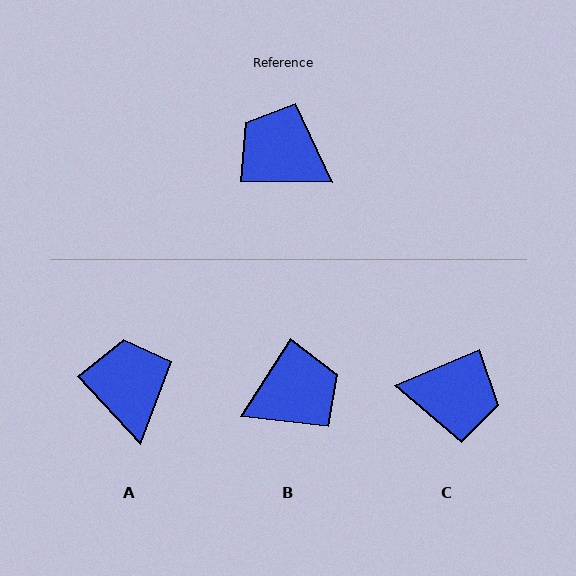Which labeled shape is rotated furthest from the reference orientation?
C, about 156 degrees away.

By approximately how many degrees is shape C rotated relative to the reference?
Approximately 156 degrees clockwise.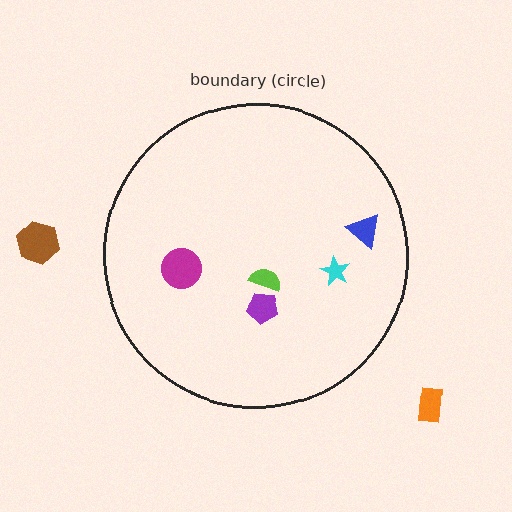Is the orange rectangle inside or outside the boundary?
Outside.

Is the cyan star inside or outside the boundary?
Inside.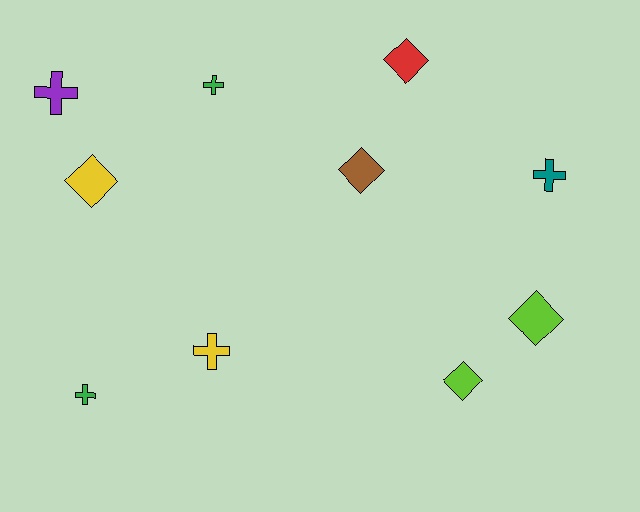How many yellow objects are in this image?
There are 2 yellow objects.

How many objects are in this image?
There are 10 objects.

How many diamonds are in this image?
There are 5 diamonds.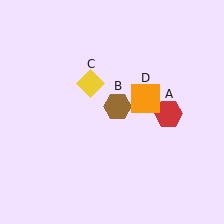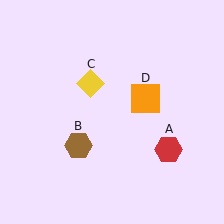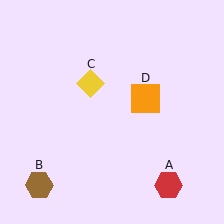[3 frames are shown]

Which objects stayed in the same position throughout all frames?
Yellow diamond (object C) and orange square (object D) remained stationary.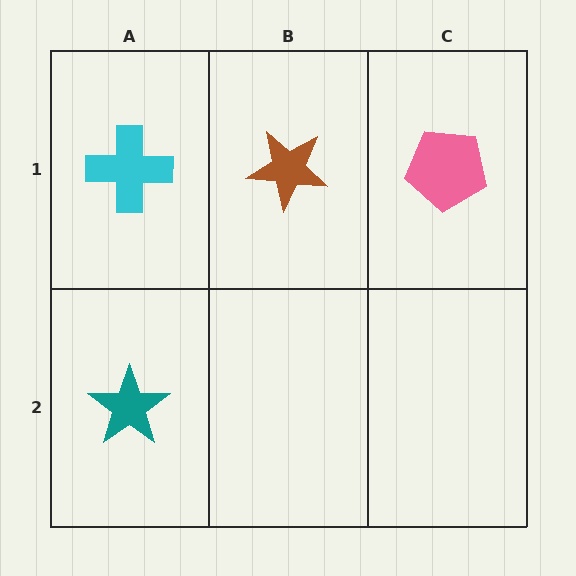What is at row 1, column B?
A brown star.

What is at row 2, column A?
A teal star.